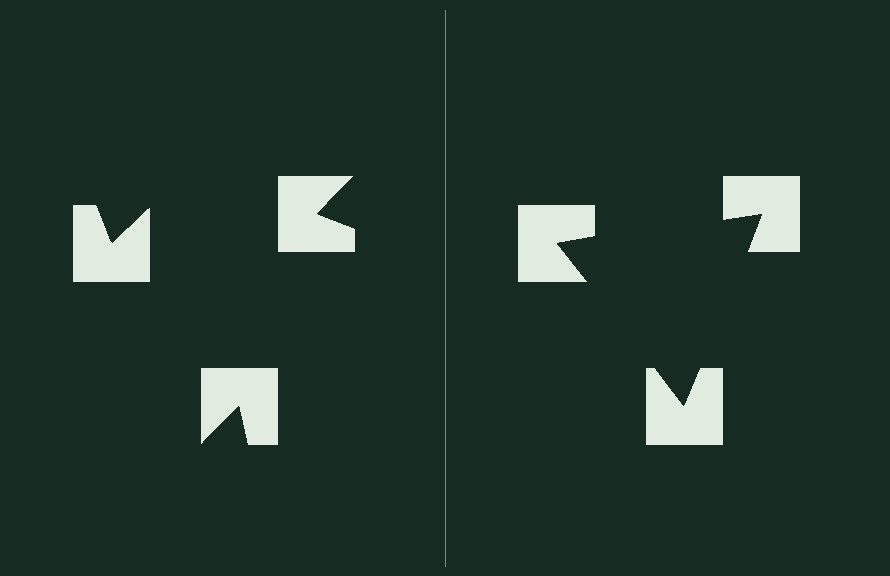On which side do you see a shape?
An illusory triangle appears on the right side. On the left side the wedge cuts are rotated, so no coherent shape forms.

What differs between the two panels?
The notched squares are positioned identically on both sides; only the wedge orientations differ. On the right they align to a triangle; on the left they are misaligned.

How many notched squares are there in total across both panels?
6 — 3 on each side.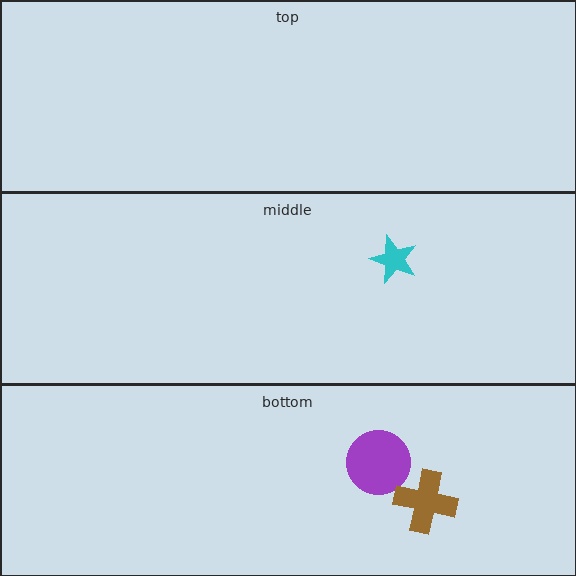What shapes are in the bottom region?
The purple circle, the brown cross.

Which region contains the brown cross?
The bottom region.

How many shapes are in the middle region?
1.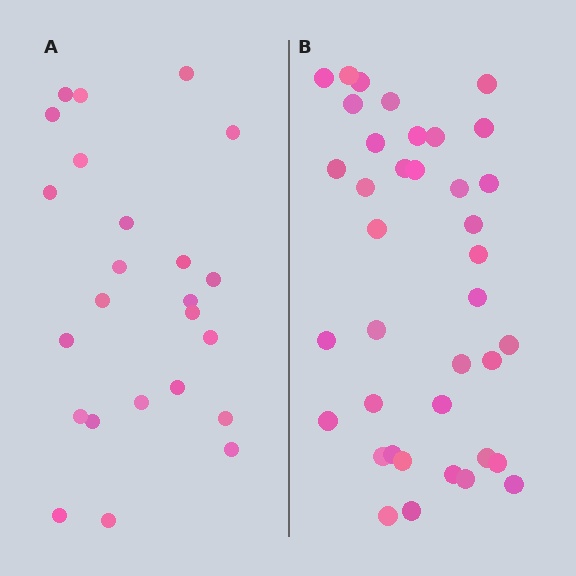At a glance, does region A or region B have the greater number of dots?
Region B (the right region) has more dots.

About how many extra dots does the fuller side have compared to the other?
Region B has approximately 15 more dots than region A.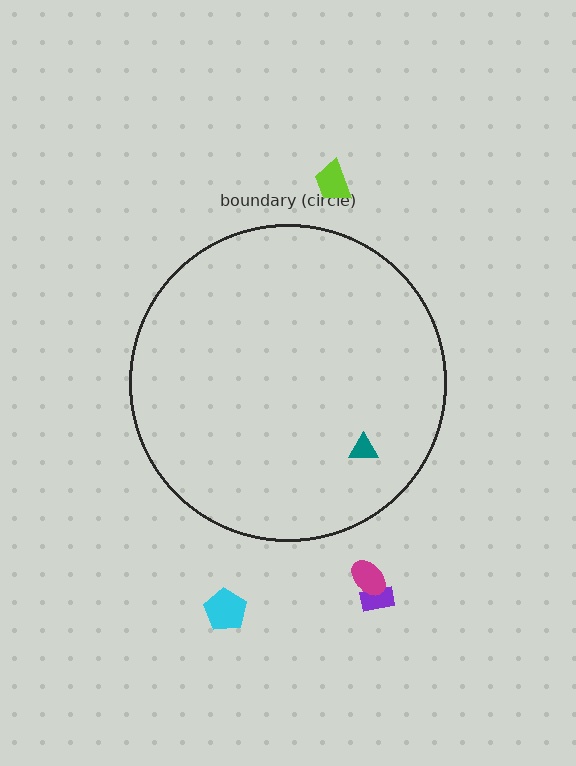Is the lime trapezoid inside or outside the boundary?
Outside.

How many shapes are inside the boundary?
1 inside, 4 outside.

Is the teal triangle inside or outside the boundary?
Inside.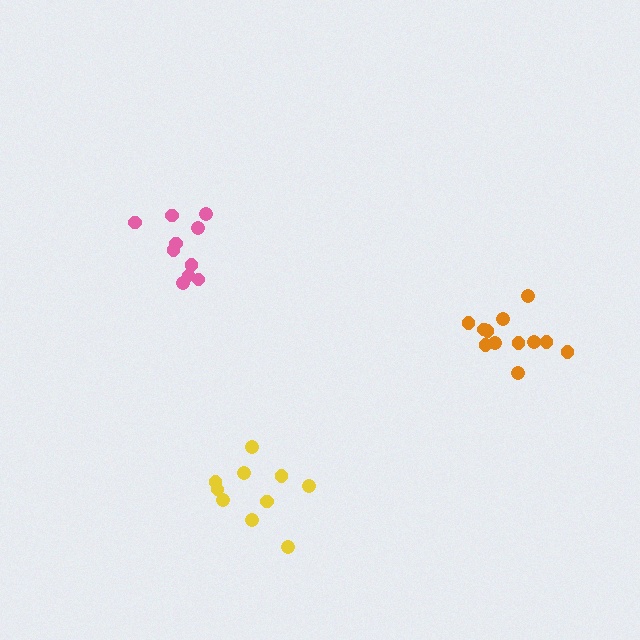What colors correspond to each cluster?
The clusters are colored: yellow, pink, orange.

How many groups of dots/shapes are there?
There are 3 groups.